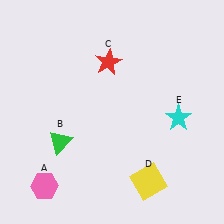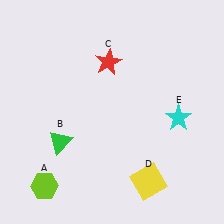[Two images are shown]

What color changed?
The hexagon (A) changed from pink in Image 1 to lime in Image 2.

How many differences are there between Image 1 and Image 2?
There is 1 difference between the two images.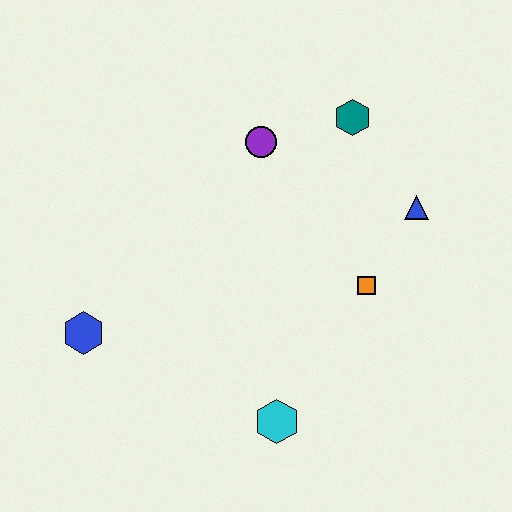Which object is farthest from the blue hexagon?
The blue triangle is farthest from the blue hexagon.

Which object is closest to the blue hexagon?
The cyan hexagon is closest to the blue hexagon.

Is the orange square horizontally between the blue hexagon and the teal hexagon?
No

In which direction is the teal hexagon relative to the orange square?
The teal hexagon is above the orange square.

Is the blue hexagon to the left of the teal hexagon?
Yes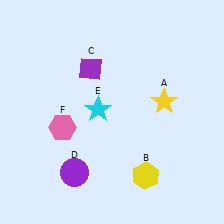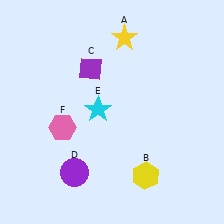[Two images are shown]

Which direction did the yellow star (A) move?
The yellow star (A) moved up.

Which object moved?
The yellow star (A) moved up.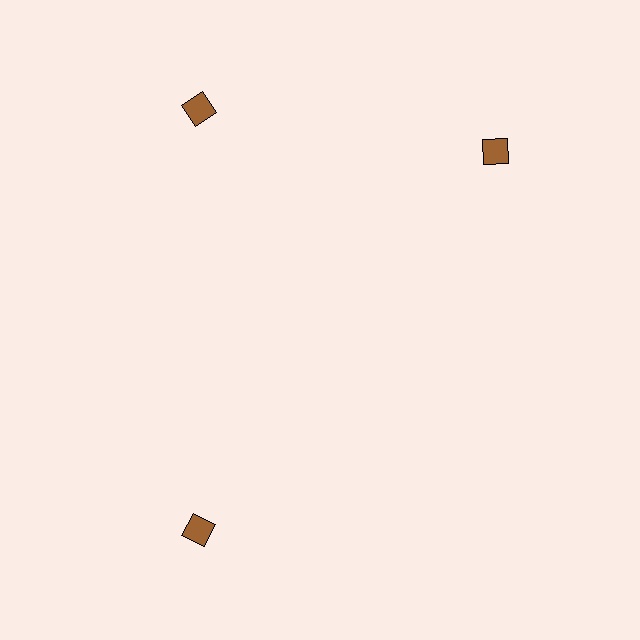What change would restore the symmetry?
The symmetry would be restored by rotating it back into even spacing with its neighbors so that all 3 diamonds sit at equal angles and equal distance from the center.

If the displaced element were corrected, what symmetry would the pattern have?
It would have 3-fold rotational symmetry — the pattern would map onto itself every 120 degrees.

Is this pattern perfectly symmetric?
No. The 3 brown diamonds are arranged in a ring, but one element near the 3 o'clock position is rotated out of alignment along the ring, breaking the 3-fold rotational symmetry.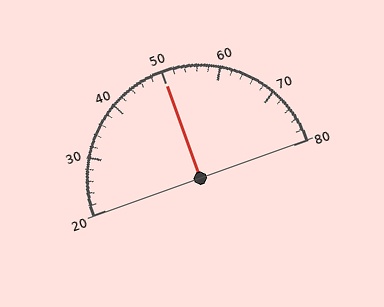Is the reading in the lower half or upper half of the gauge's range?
The reading is in the upper half of the range (20 to 80).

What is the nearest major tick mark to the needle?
The nearest major tick mark is 50.